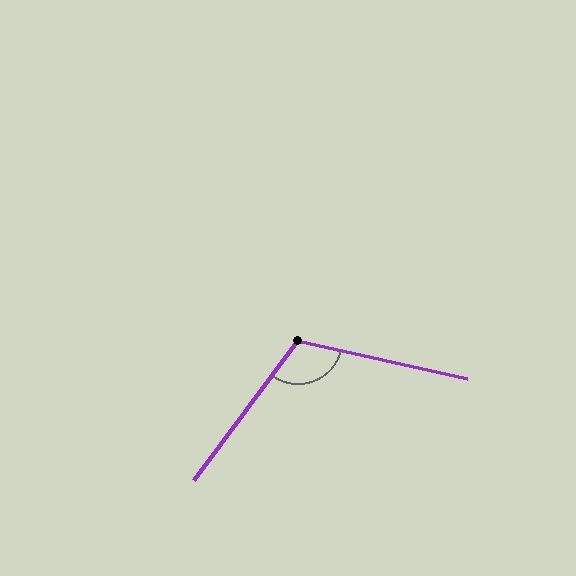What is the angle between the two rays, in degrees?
Approximately 114 degrees.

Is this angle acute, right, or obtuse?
It is obtuse.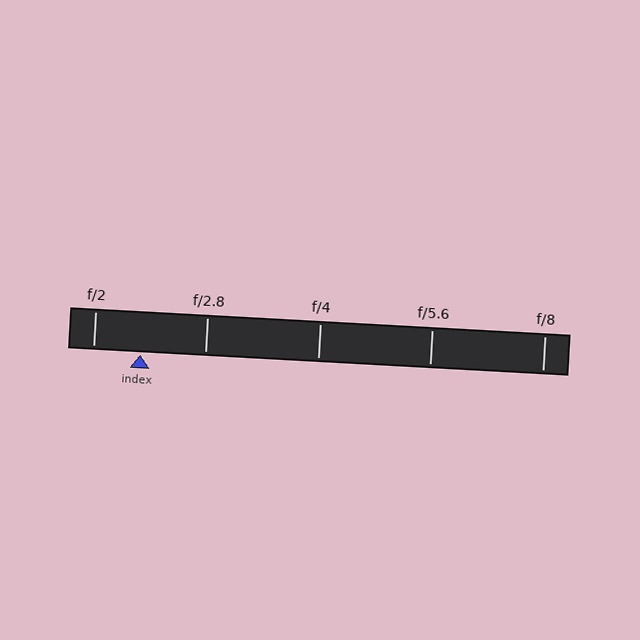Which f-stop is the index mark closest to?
The index mark is closest to f/2.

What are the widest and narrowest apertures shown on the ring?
The widest aperture shown is f/2 and the narrowest is f/8.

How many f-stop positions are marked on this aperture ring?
There are 5 f-stop positions marked.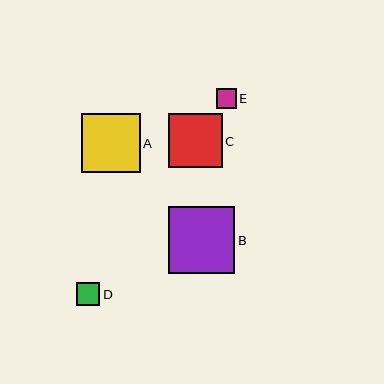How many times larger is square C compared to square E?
Square C is approximately 2.7 times the size of square E.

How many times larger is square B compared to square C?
Square B is approximately 1.2 times the size of square C.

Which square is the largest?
Square B is the largest with a size of approximately 67 pixels.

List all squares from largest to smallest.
From largest to smallest: B, A, C, D, E.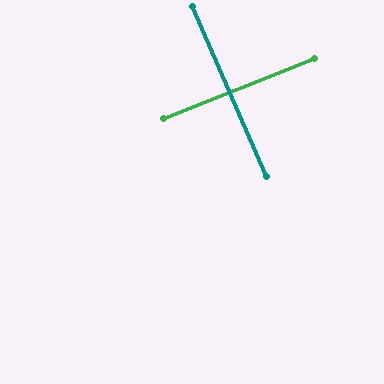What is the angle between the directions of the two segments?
Approximately 89 degrees.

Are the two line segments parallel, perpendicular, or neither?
Perpendicular — they meet at approximately 89°.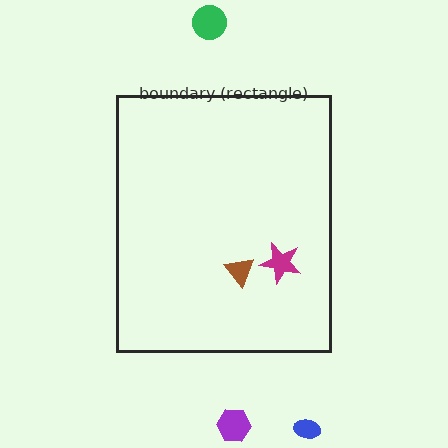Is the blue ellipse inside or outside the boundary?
Outside.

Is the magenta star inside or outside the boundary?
Inside.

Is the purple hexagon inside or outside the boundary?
Outside.